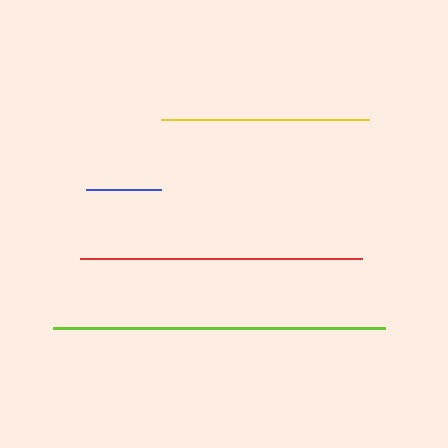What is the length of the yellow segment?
The yellow segment is approximately 208 pixels long.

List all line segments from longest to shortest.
From longest to shortest: lime, red, yellow, blue.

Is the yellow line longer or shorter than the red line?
The red line is longer than the yellow line.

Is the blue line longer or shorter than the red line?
The red line is longer than the blue line.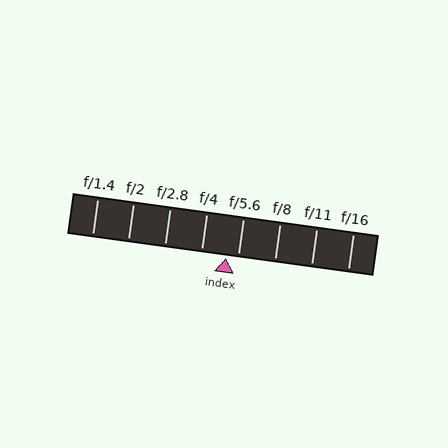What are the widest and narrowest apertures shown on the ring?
The widest aperture shown is f/1.4 and the narrowest is f/16.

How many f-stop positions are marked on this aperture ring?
There are 8 f-stop positions marked.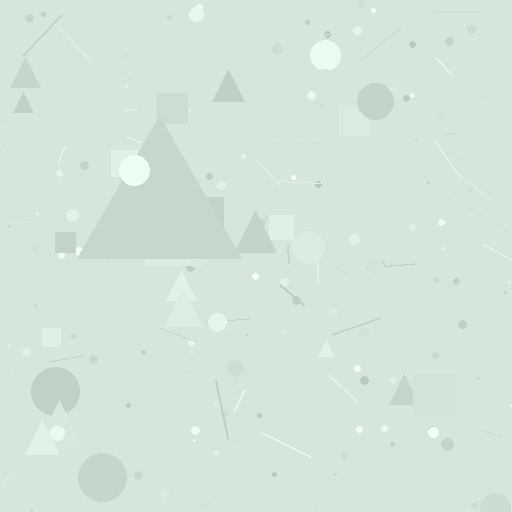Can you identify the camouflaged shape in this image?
The camouflaged shape is a triangle.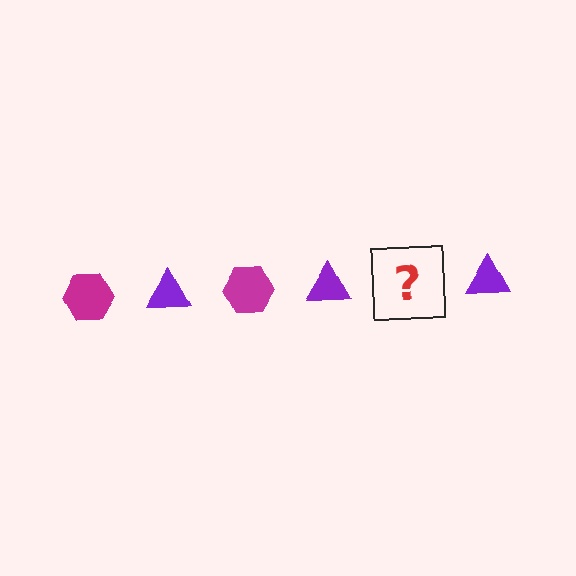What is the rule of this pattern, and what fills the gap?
The rule is that the pattern alternates between magenta hexagon and purple triangle. The gap should be filled with a magenta hexagon.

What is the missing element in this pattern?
The missing element is a magenta hexagon.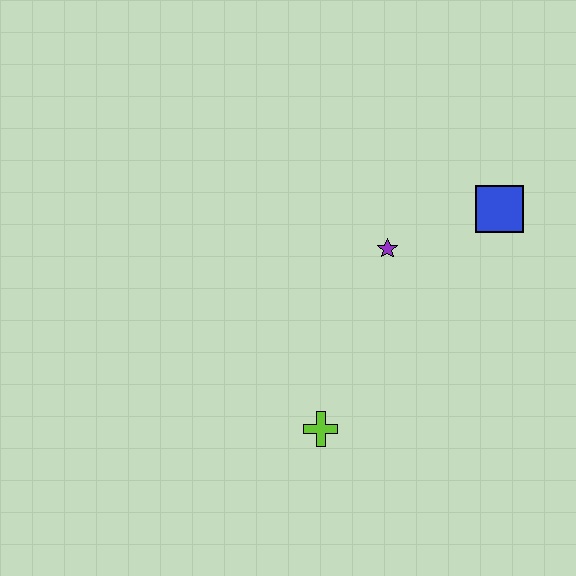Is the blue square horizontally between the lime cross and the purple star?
No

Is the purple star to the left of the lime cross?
No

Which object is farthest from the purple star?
The lime cross is farthest from the purple star.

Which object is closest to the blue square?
The purple star is closest to the blue square.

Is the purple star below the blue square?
Yes